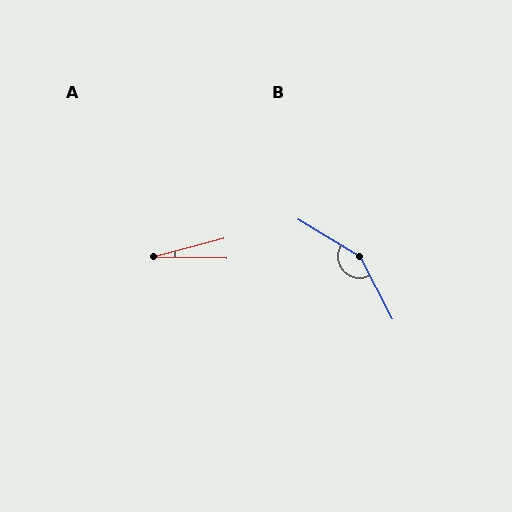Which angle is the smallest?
A, at approximately 16 degrees.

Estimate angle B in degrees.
Approximately 149 degrees.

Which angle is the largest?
B, at approximately 149 degrees.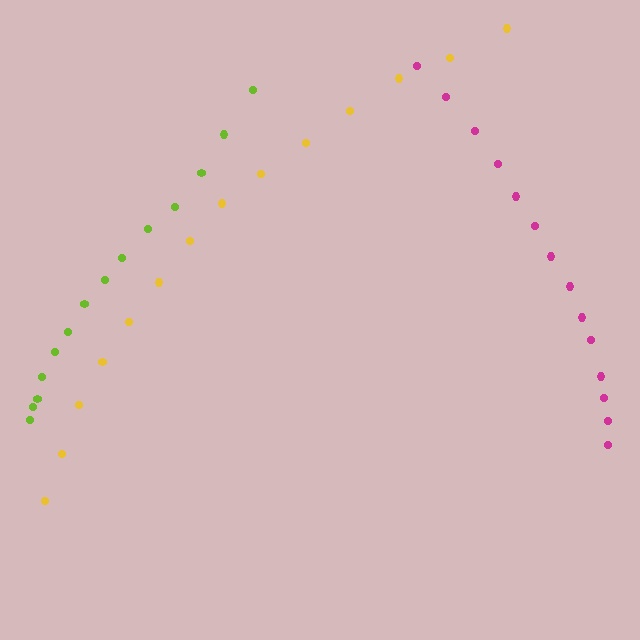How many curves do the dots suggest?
There are 3 distinct paths.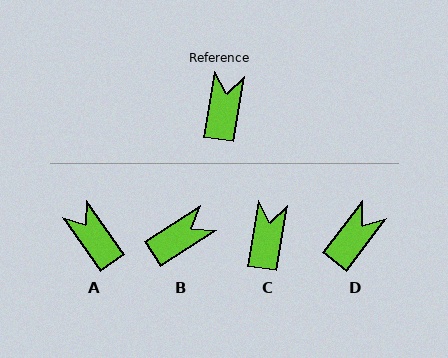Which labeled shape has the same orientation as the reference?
C.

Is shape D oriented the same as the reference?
No, it is off by about 28 degrees.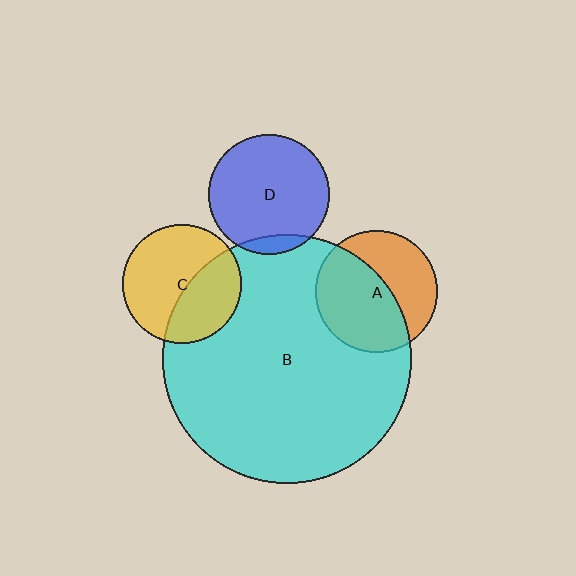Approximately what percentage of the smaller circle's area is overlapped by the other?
Approximately 55%.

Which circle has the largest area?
Circle B (cyan).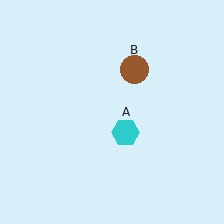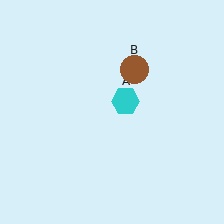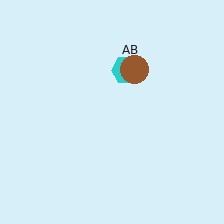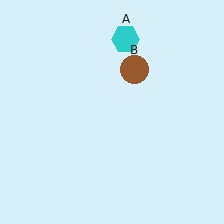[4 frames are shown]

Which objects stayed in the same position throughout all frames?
Brown circle (object B) remained stationary.